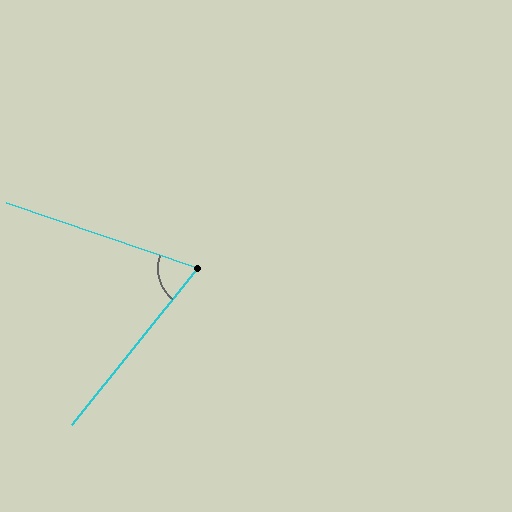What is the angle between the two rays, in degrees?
Approximately 70 degrees.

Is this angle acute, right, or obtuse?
It is acute.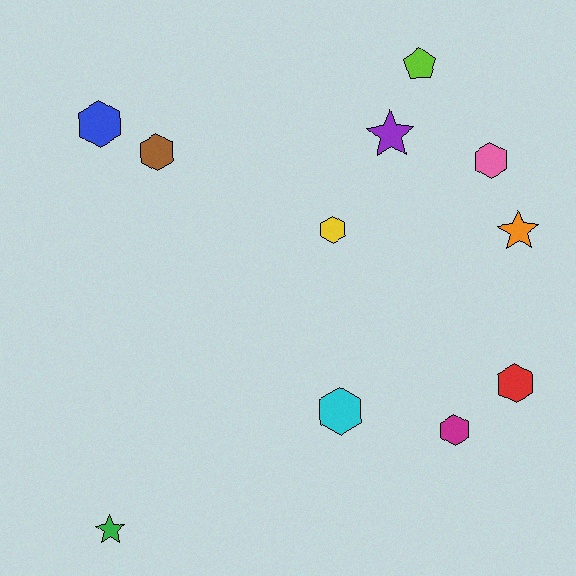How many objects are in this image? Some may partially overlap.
There are 11 objects.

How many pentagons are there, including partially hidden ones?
There is 1 pentagon.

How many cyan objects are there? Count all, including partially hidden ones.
There is 1 cyan object.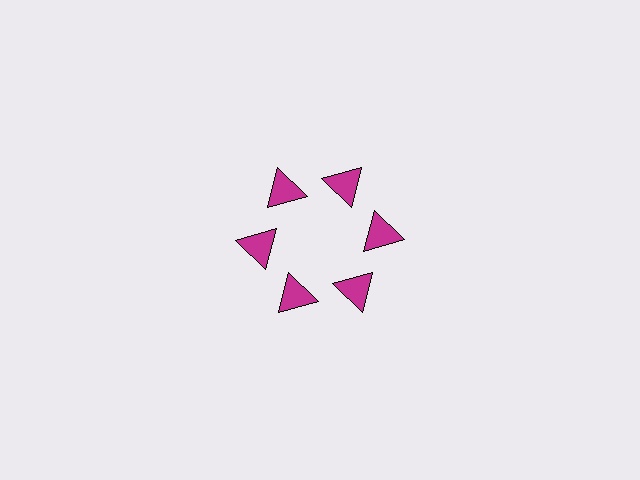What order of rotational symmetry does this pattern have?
This pattern has 6-fold rotational symmetry.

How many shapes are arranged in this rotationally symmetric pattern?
There are 6 shapes, arranged in 6 groups of 1.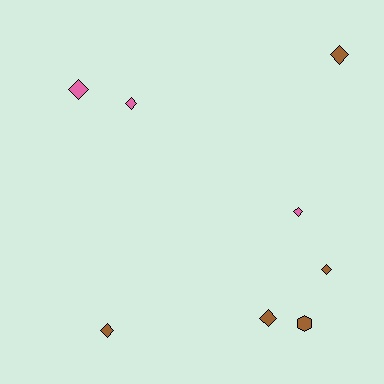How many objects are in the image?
There are 8 objects.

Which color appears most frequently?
Brown, with 5 objects.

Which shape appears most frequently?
Diamond, with 7 objects.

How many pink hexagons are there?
There are no pink hexagons.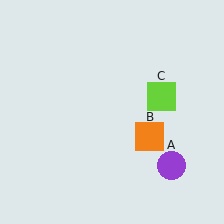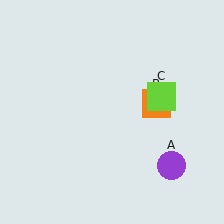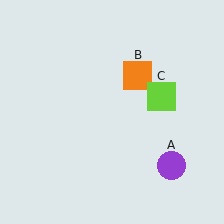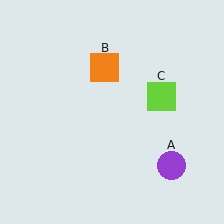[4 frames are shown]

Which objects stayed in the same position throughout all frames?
Purple circle (object A) and lime square (object C) remained stationary.